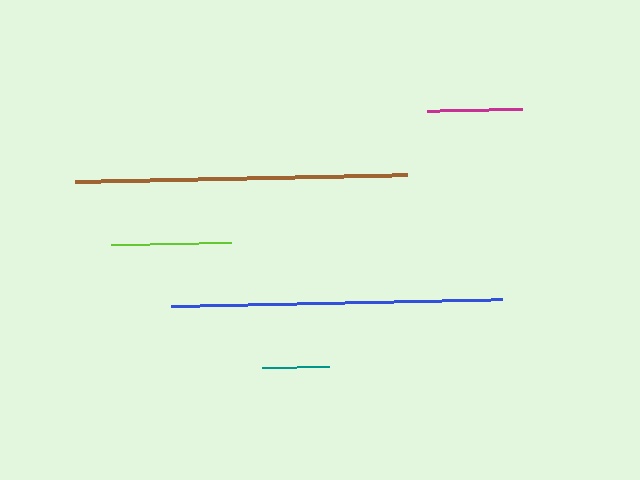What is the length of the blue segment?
The blue segment is approximately 331 pixels long.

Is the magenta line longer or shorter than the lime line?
The lime line is longer than the magenta line.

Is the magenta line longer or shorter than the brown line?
The brown line is longer than the magenta line.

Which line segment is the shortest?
The teal line is the shortest at approximately 66 pixels.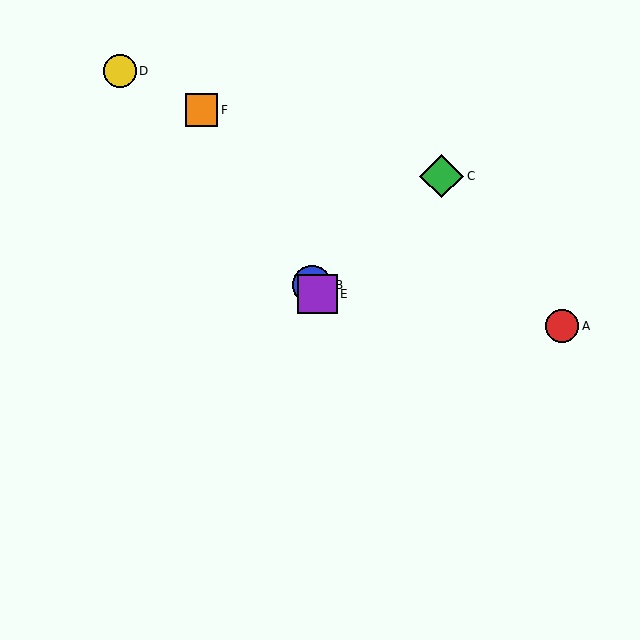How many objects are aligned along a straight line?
3 objects (B, E, F) are aligned along a straight line.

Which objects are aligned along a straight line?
Objects B, E, F are aligned along a straight line.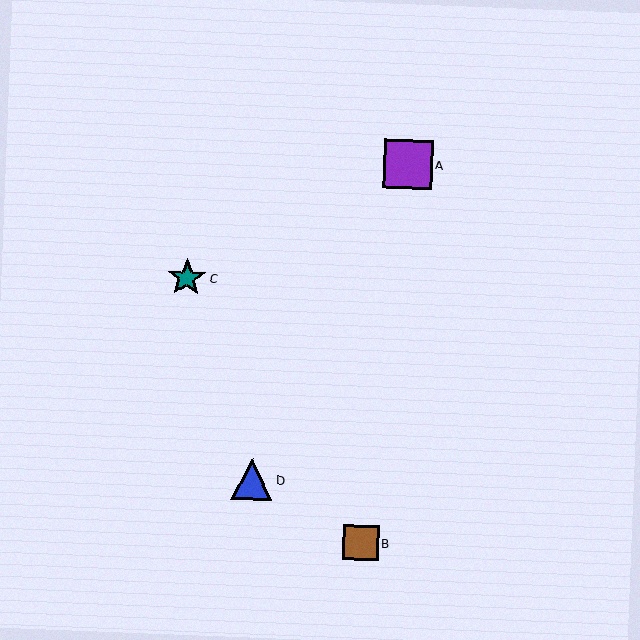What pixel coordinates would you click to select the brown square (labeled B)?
Click at (361, 543) to select the brown square B.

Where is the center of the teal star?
The center of the teal star is at (187, 278).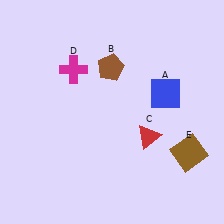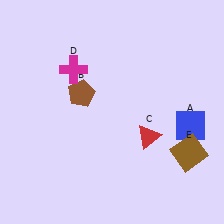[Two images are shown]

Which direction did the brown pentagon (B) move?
The brown pentagon (B) moved left.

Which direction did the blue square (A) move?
The blue square (A) moved down.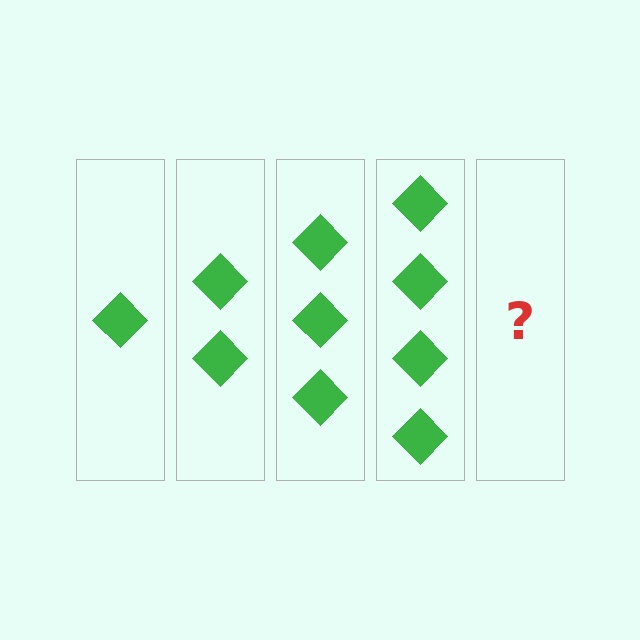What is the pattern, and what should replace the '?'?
The pattern is that each step adds one more diamond. The '?' should be 5 diamonds.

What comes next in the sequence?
The next element should be 5 diamonds.